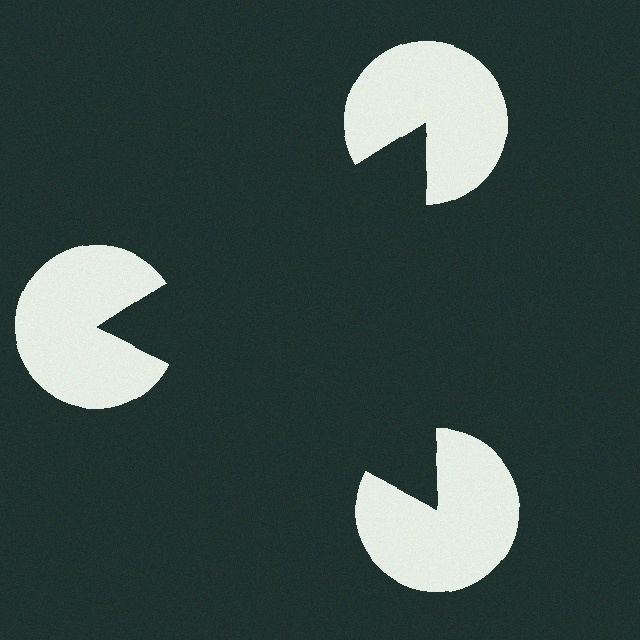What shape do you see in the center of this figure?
An illusory triangle — its edges are inferred from the aligned wedge cuts in the pac-man discs, not physically drawn.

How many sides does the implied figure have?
3 sides.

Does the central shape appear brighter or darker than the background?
It typically appears slightly darker than the background, even though no actual brightness change is drawn.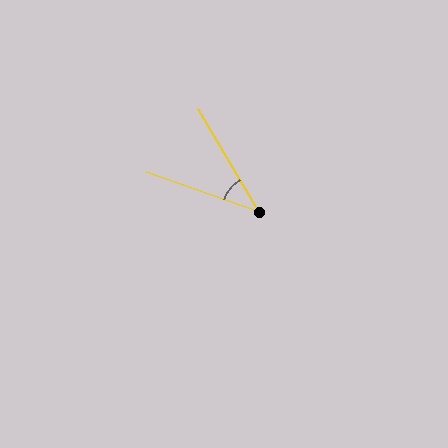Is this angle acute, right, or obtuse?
It is acute.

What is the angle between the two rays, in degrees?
Approximately 40 degrees.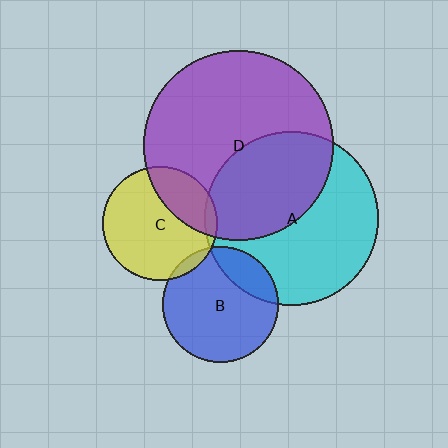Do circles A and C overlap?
Yes.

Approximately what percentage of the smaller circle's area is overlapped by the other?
Approximately 5%.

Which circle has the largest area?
Circle D (purple).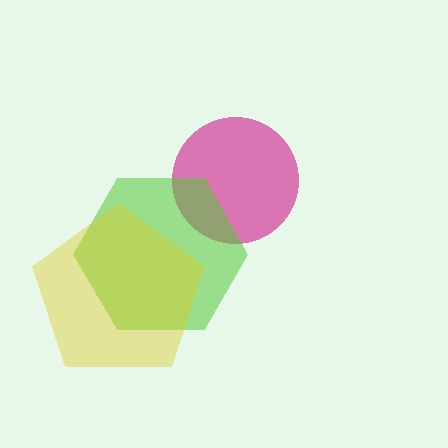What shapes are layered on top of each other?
The layered shapes are: a magenta circle, a lime hexagon, a yellow pentagon.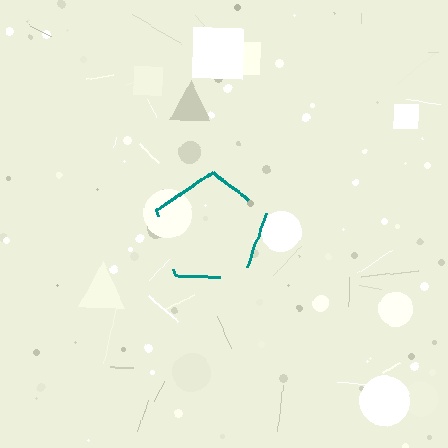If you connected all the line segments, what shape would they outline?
They would outline a pentagon.